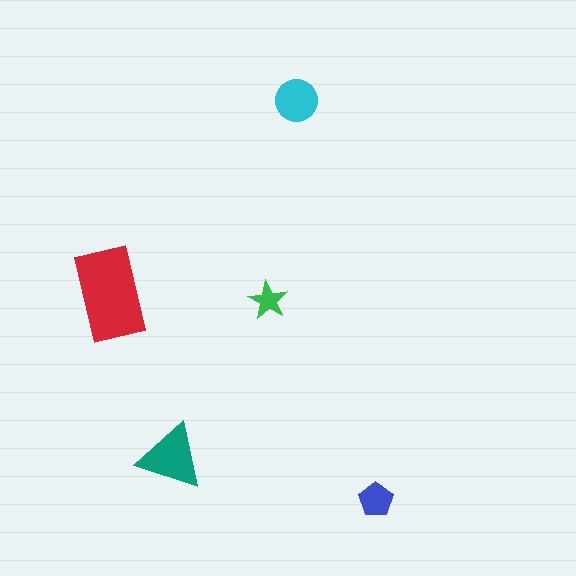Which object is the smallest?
The green star.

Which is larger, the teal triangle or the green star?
The teal triangle.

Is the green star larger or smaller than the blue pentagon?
Smaller.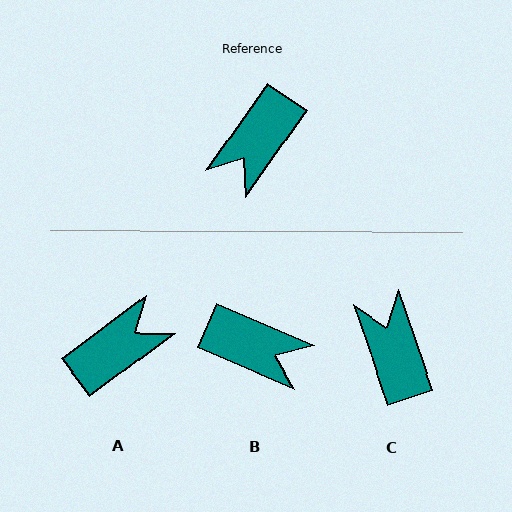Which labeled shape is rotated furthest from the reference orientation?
A, about 162 degrees away.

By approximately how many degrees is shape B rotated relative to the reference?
Approximately 101 degrees counter-clockwise.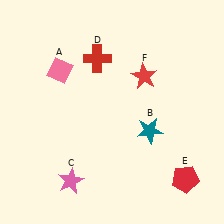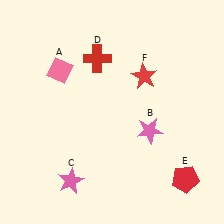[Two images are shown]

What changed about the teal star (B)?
In Image 1, B is teal. In Image 2, it changed to pink.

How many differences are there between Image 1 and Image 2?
There is 1 difference between the two images.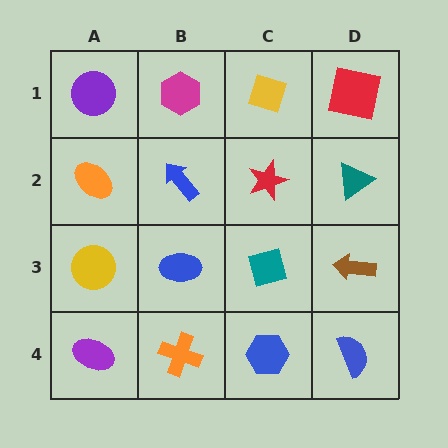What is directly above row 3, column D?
A teal triangle.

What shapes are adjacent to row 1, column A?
An orange ellipse (row 2, column A), a magenta hexagon (row 1, column B).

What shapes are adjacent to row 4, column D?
A brown arrow (row 3, column D), a blue hexagon (row 4, column C).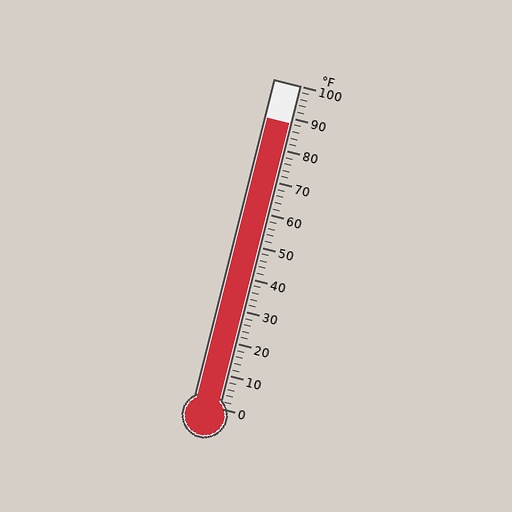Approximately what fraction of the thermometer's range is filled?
The thermometer is filled to approximately 90% of its range.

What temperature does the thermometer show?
The thermometer shows approximately 88°F.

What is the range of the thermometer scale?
The thermometer scale ranges from 0°F to 100°F.